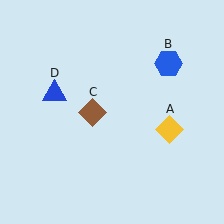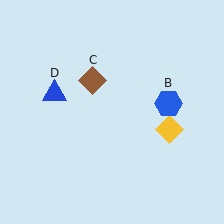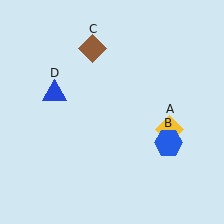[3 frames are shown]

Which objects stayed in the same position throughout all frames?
Yellow diamond (object A) and blue triangle (object D) remained stationary.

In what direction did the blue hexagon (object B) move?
The blue hexagon (object B) moved down.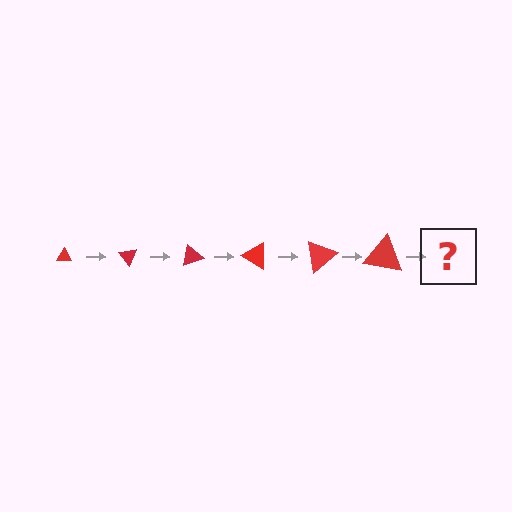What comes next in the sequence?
The next element should be a triangle, larger than the previous one and rotated 300 degrees from the start.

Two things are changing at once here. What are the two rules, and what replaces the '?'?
The two rules are that the triangle grows larger each step and it rotates 50 degrees each step. The '?' should be a triangle, larger than the previous one and rotated 300 degrees from the start.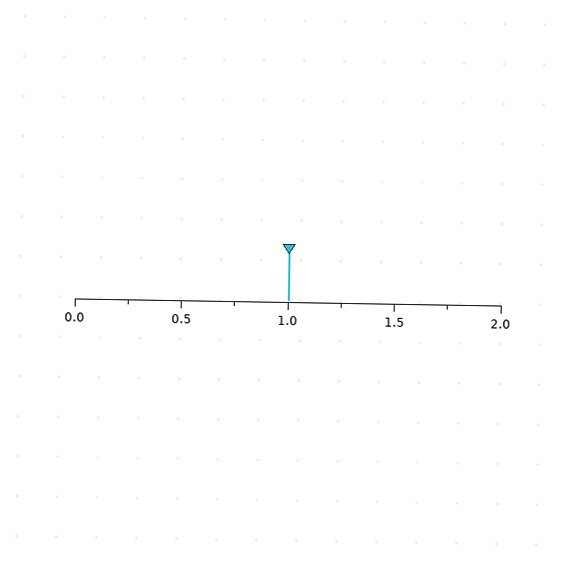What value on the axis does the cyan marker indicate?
The marker indicates approximately 1.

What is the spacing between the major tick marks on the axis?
The major ticks are spaced 0.5 apart.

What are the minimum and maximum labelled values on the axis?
The axis runs from 0.0 to 2.0.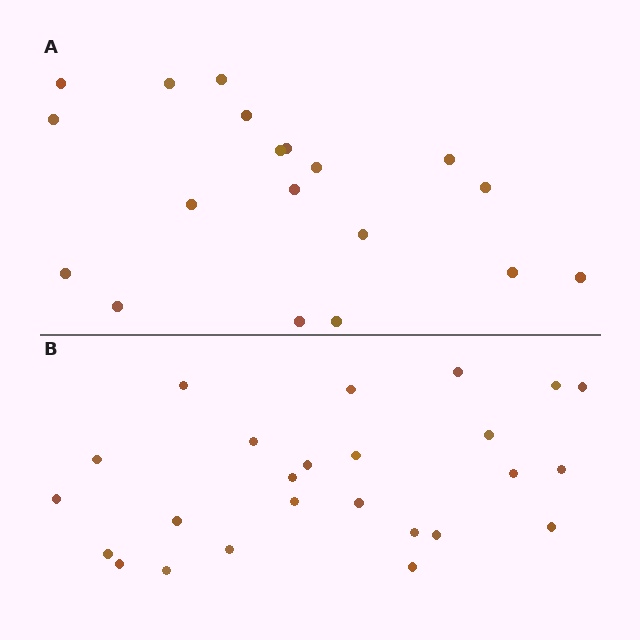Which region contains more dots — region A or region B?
Region B (the bottom region) has more dots.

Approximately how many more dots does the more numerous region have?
Region B has about 6 more dots than region A.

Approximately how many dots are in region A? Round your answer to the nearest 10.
About 20 dots. (The exact count is 19, which rounds to 20.)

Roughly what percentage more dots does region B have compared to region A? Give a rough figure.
About 30% more.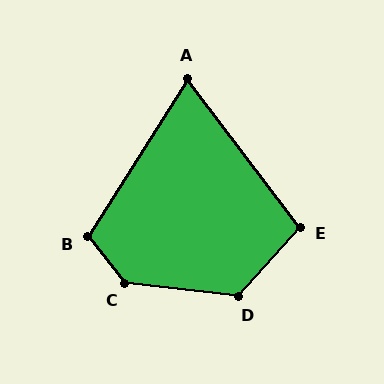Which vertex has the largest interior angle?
C, at approximately 135 degrees.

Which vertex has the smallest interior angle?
A, at approximately 69 degrees.